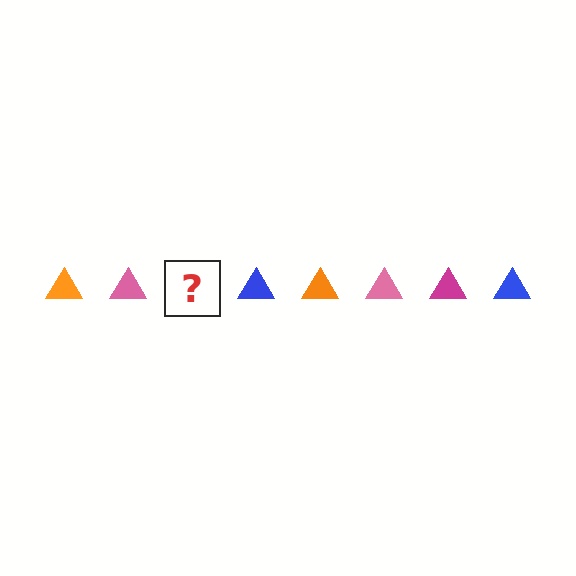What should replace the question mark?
The question mark should be replaced with a magenta triangle.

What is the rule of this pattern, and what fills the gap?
The rule is that the pattern cycles through orange, pink, magenta, blue triangles. The gap should be filled with a magenta triangle.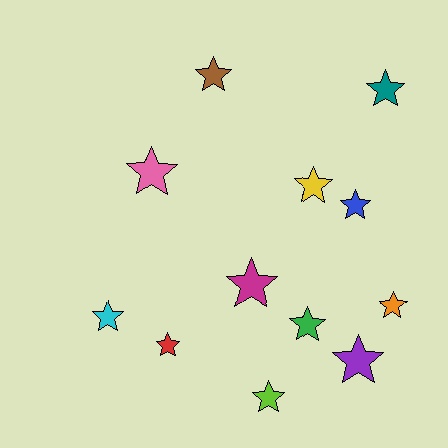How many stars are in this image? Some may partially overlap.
There are 12 stars.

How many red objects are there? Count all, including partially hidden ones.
There is 1 red object.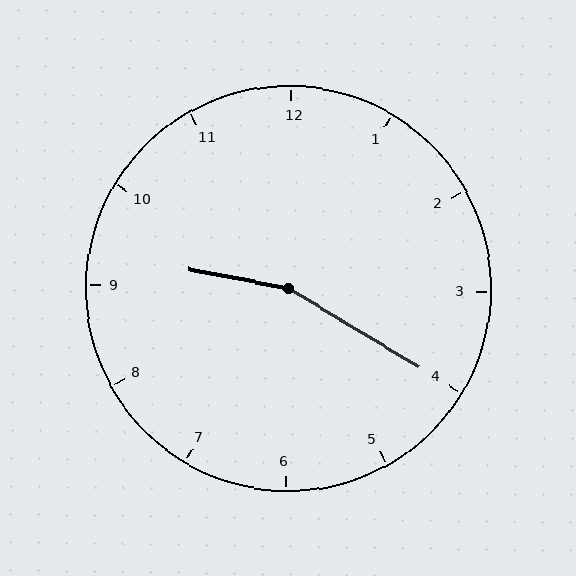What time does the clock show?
9:20.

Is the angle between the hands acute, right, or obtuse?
It is obtuse.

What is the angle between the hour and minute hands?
Approximately 160 degrees.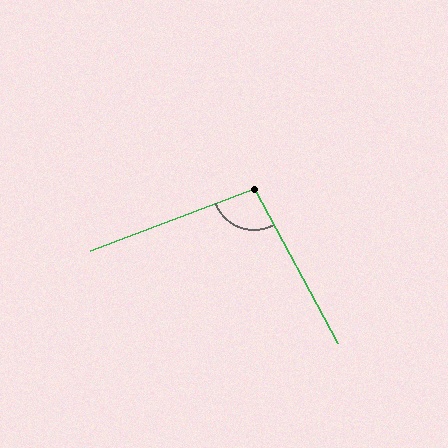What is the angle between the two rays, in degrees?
Approximately 97 degrees.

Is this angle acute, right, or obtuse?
It is obtuse.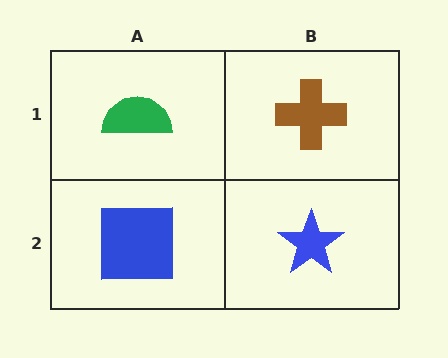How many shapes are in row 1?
2 shapes.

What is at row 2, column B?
A blue star.